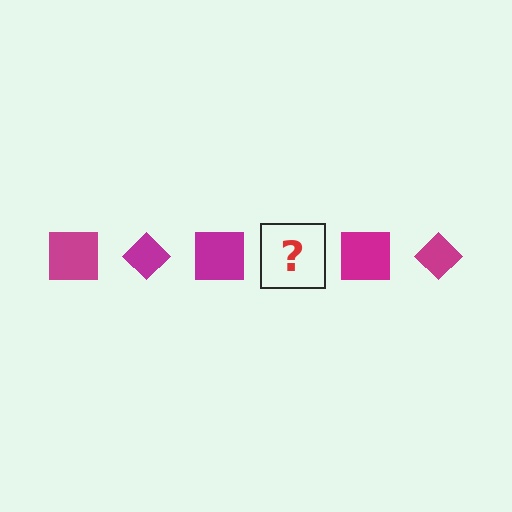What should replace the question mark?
The question mark should be replaced with a magenta diamond.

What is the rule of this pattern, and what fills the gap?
The rule is that the pattern cycles through square, diamond shapes in magenta. The gap should be filled with a magenta diamond.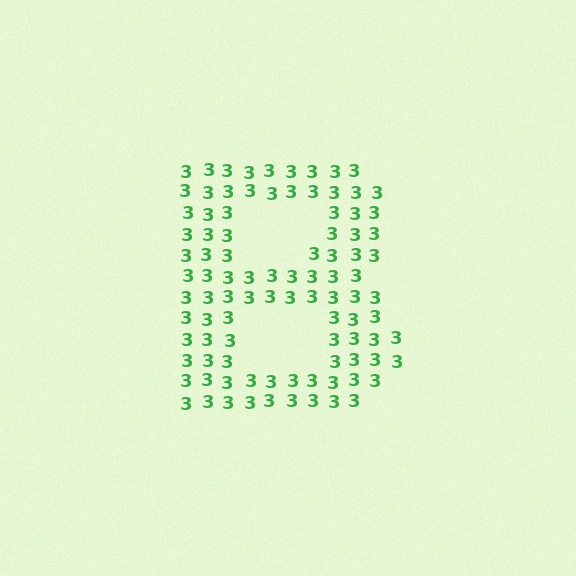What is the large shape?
The large shape is the letter B.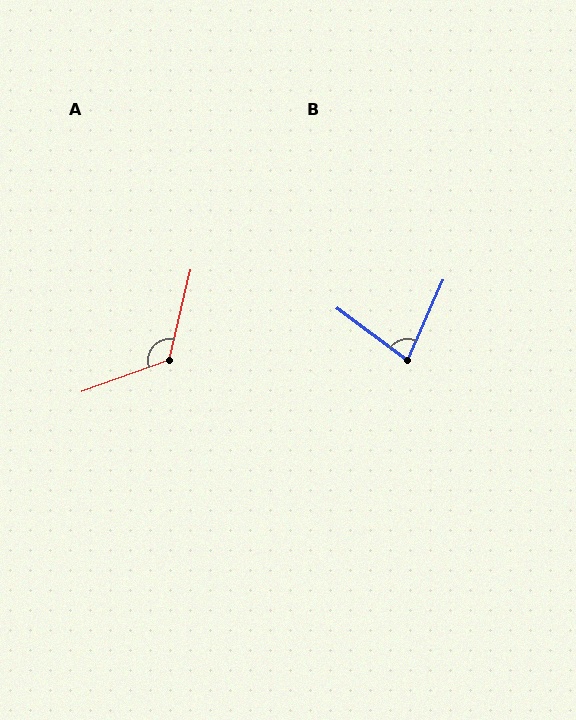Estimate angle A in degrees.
Approximately 123 degrees.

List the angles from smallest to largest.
B (77°), A (123°).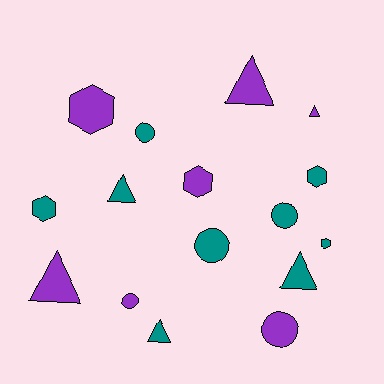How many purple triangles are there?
There are 3 purple triangles.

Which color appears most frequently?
Teal, with 9 objects.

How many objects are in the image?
There are 16 objects.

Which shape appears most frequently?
Triangle, with 6 objects.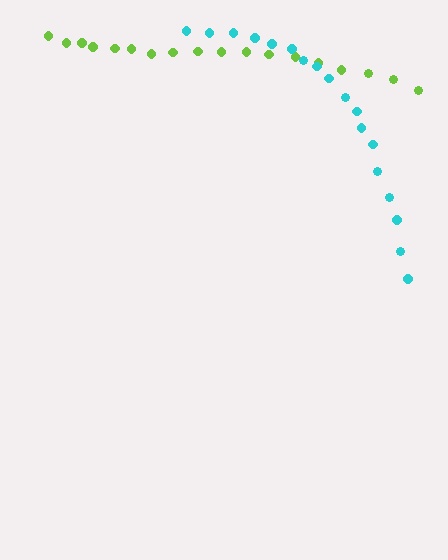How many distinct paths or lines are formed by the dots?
There are 2 distinct paths.